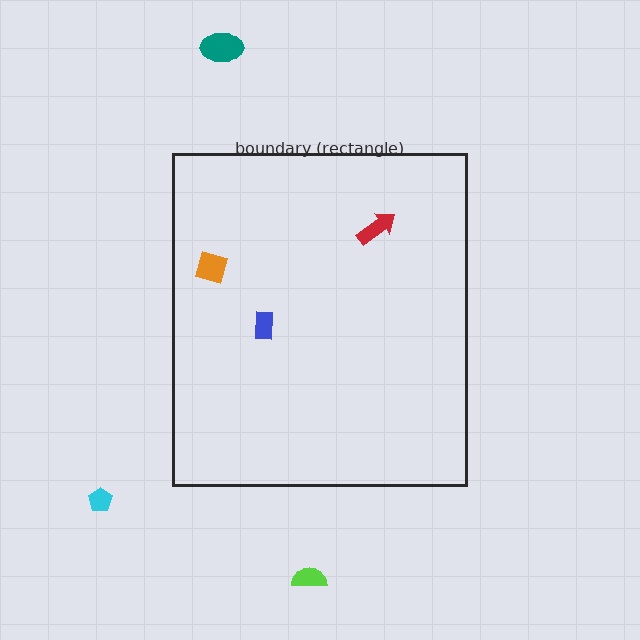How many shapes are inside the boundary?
3 inside, 3 outside.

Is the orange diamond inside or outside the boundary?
Inside.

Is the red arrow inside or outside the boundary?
Inside.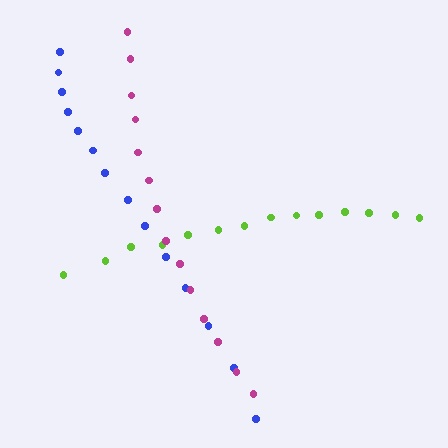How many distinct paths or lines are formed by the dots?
There are 3 distinct paths.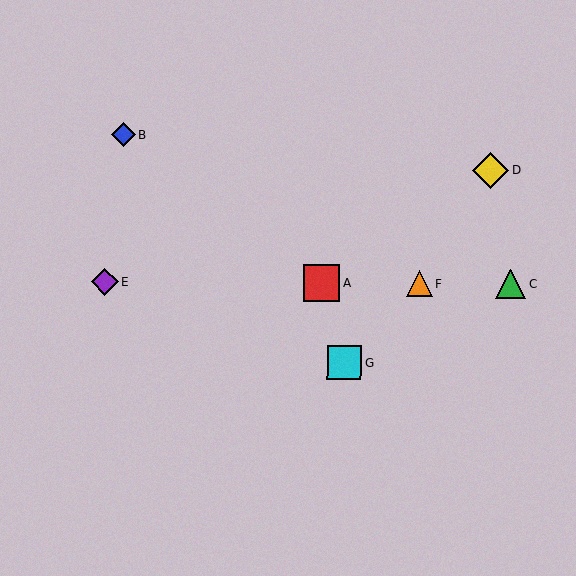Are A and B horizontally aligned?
No, A is at y≈283 and B is at y≈135.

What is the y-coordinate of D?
Object D is at y≈171.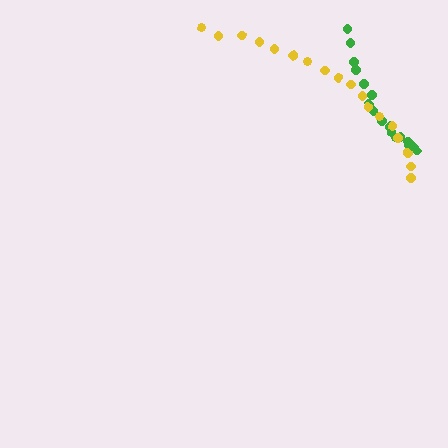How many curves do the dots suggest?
There are 2 distinct paths.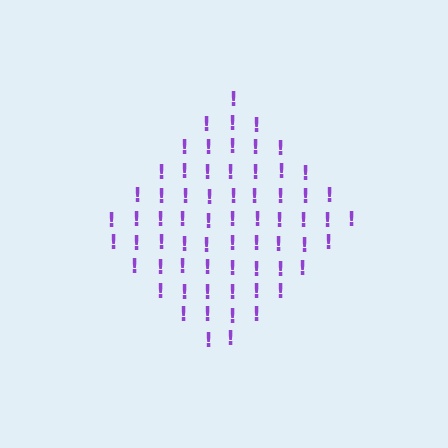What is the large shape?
The large shape is a diamond.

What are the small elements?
The small elements are exclamation marks.